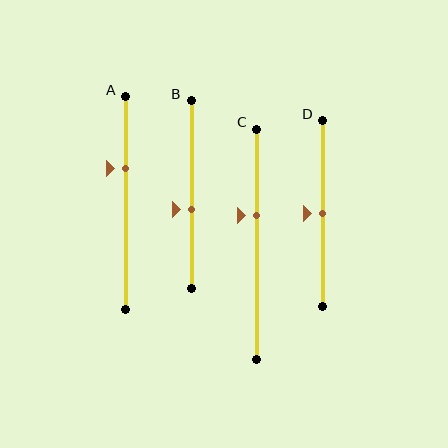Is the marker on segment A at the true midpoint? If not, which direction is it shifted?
No, the marker on segment A is shifted upward by about 16% of the segment length.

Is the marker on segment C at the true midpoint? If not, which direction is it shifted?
No, the marker on segment C is shifted upward by about 12% of the segment length.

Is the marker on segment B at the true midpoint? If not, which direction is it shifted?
No, the marker on segment B is shifted downward by about 8% of the segment length.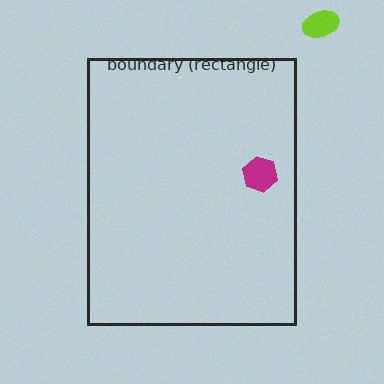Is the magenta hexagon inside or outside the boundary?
Inside.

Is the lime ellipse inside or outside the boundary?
Outside.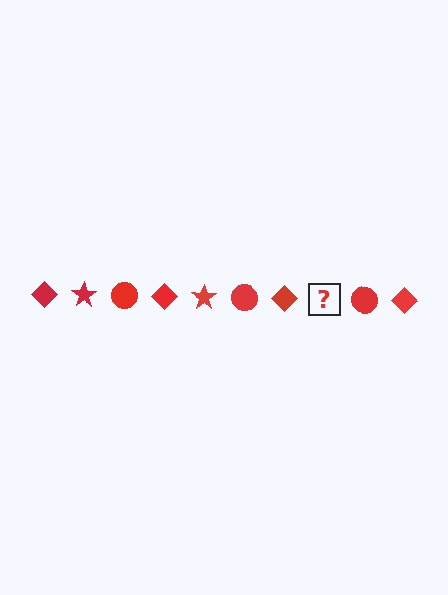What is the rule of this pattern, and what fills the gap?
The rule is that the pattern cycles through diamond, star, circle shapes in red. The gap should be filled with a red star.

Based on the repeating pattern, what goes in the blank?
The blank should be a red star.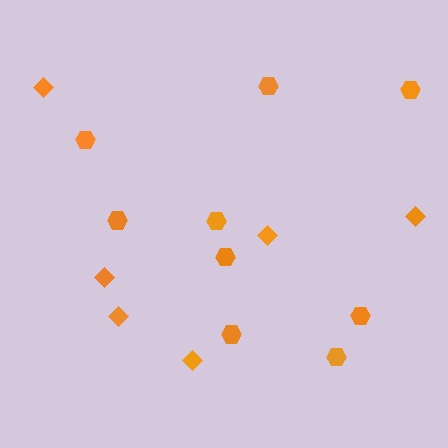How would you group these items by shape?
There are 2 groups: one group of hexagons (9) and one group of diamonds (6).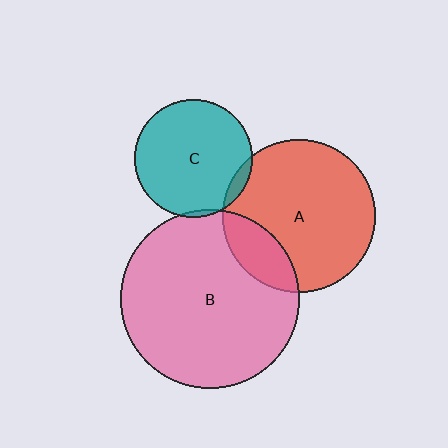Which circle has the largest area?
Circle B (pink).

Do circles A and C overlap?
Yes.